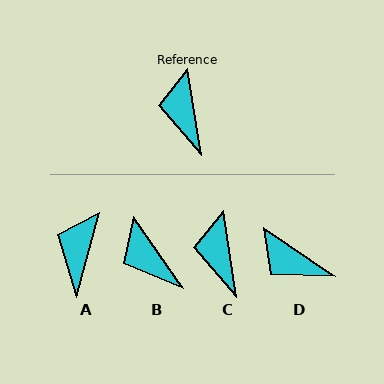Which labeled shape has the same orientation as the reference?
C.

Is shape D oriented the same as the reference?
No, it is off by about 47 degrees.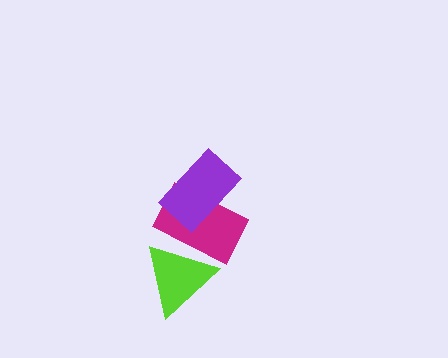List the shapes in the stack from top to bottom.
From top to bottom: the purple rectangle, the magenta rectangle, the lime triangle.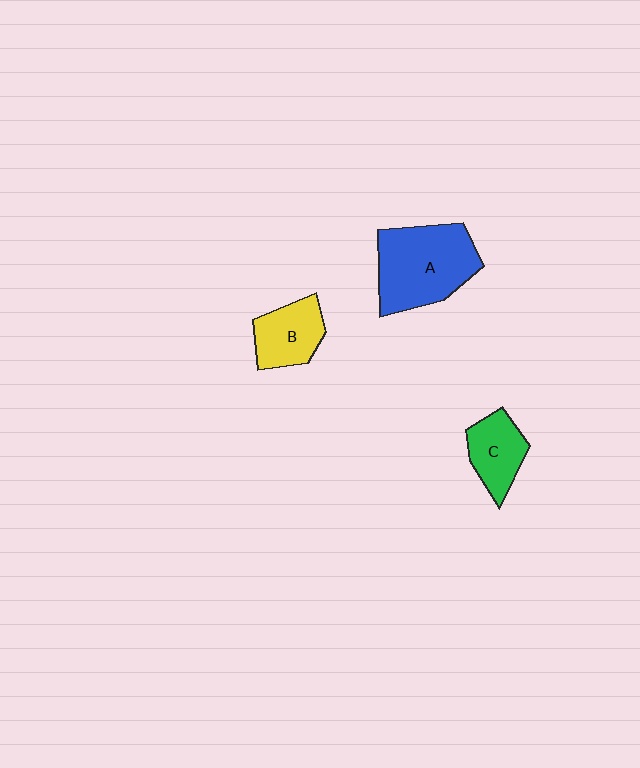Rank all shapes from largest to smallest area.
From largest to smallest: A (blue), B (yellow), C (green).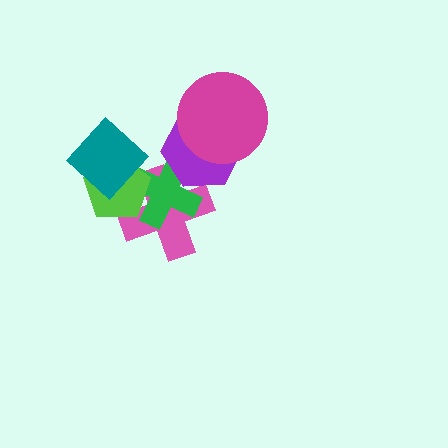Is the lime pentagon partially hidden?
Yes, it is partially covered by another shape.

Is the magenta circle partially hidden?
No, no other shape covers it.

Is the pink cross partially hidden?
Yes, it is partially covered by another shape.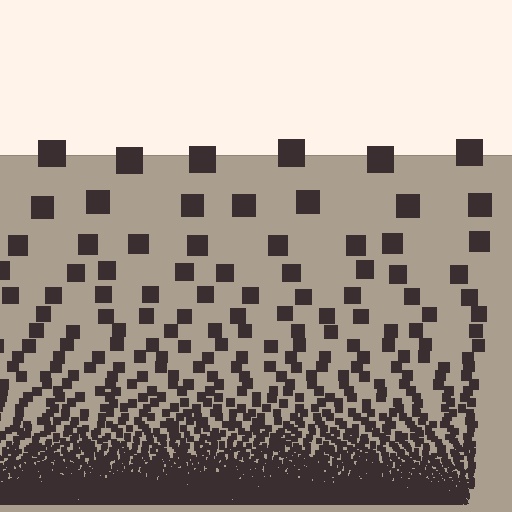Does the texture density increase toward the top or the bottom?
Density increases toward the bottom.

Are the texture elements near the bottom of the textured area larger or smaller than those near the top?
Smaller. The gradient is inverted — elements near the bottom are smaller and denser.